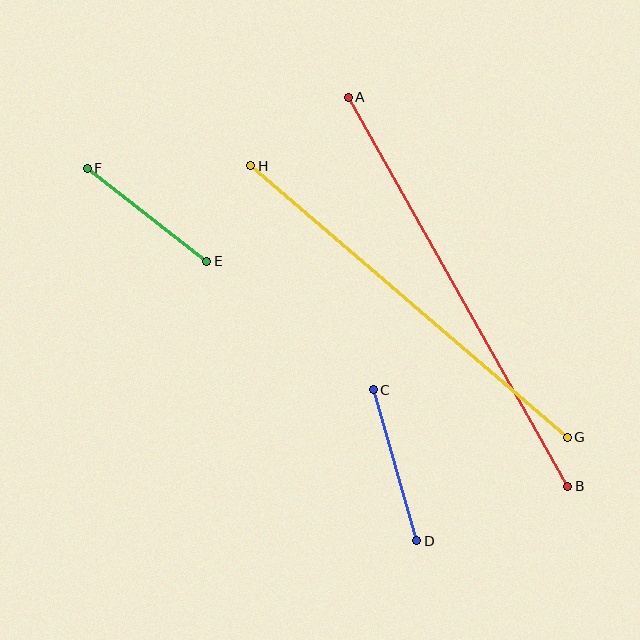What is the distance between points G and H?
The distance is approximately 417 pixels.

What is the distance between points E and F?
The distance is approximately 151 pixels.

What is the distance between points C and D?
The distance is approximately 157 pixels.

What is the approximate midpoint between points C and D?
The midpoint is at approximately (395, 465) pixels.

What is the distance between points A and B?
The distance is approximately 446 pixels.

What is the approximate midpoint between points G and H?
The midpoint is at approximately (409, 301) pixels.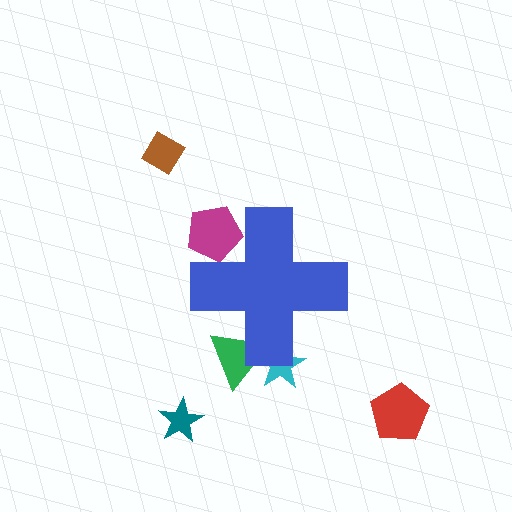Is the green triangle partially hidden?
Yes, the green triangle is partially hidden behind the blue cross.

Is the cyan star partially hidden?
Yes, the cyan star is partially hidden behind the blue cross.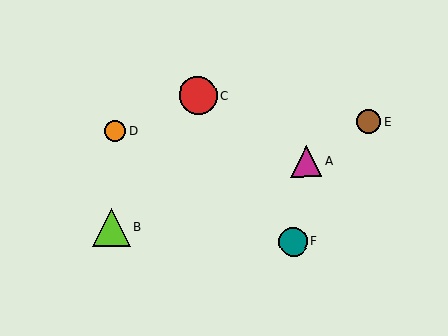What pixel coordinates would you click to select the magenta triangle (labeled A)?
Click at (306, 161) to select the magenta triangle A.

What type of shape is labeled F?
Shape F is a teal circle.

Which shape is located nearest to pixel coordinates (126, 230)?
The lime triangle (labeled B) at (112, 227) is nearest to that location.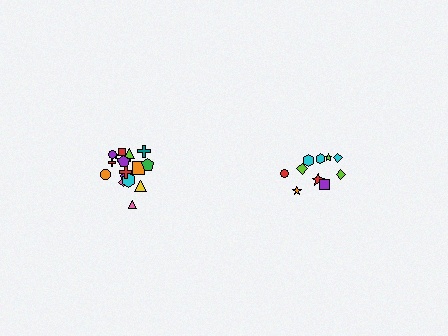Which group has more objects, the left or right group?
The left group.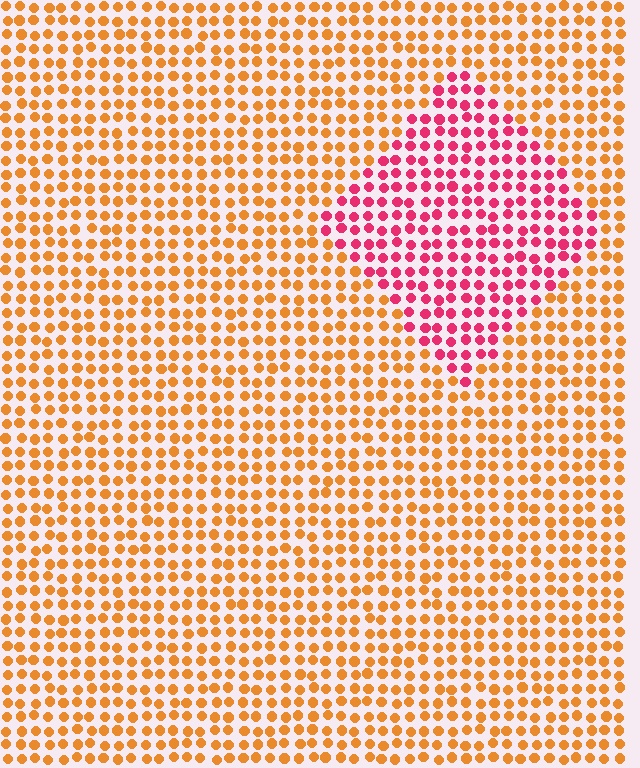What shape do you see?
I see a diamond.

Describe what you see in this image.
The image is filled with small orange elements in a uniform arrangement. A diamond-shaped region is visible where the elements are tinted to a slightly different hue, forming a subtle color boundary.